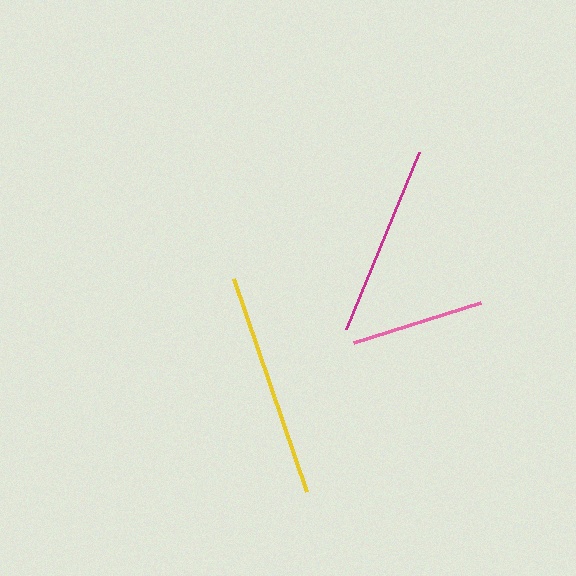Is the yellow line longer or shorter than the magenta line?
The yellow line is longer than the magenta line.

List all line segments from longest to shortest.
From longest to shortest: yellow, magenta, pink.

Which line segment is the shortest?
The pink line is the shortest at approximately 133 pixels.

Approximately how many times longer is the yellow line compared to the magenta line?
The yellow line is approximately 1.2 times the length of the magenta line.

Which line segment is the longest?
The yellow line is the longest at approximately 225 pixels.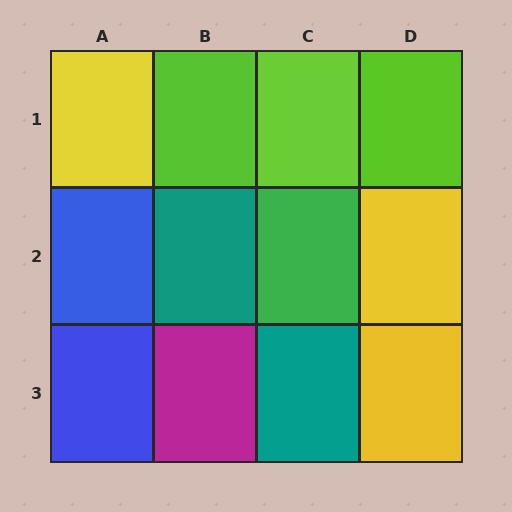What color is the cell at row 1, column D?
Lime.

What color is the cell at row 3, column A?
Blue.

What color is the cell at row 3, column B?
Magenta.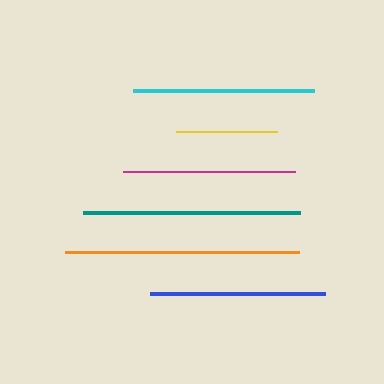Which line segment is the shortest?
The yellow line is the shortest at approximately 101 pixels.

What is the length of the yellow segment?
The yellow segment is approximately 101 pixels long.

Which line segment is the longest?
The orange line is the longest at approximately 234 pixels.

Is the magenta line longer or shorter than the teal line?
The teal line is longer than the magenta line.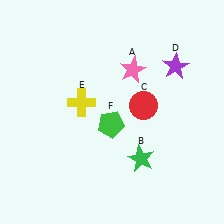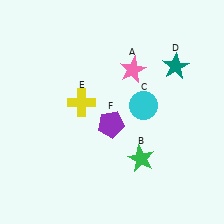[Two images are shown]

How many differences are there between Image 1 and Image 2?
There are 3 differences between the two images.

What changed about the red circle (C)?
In Image 1, C is red. In Image 2, it changed to cyan.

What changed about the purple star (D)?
In Image 1, D is purple. In Image 2, it changed to teal.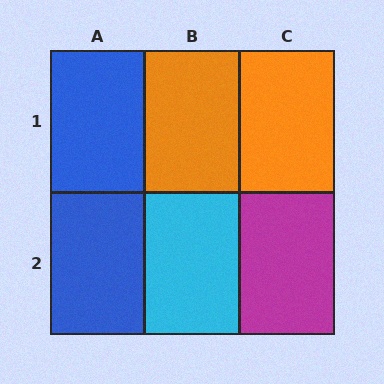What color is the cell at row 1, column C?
Orange.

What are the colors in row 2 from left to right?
Blue, cyan, magenta.